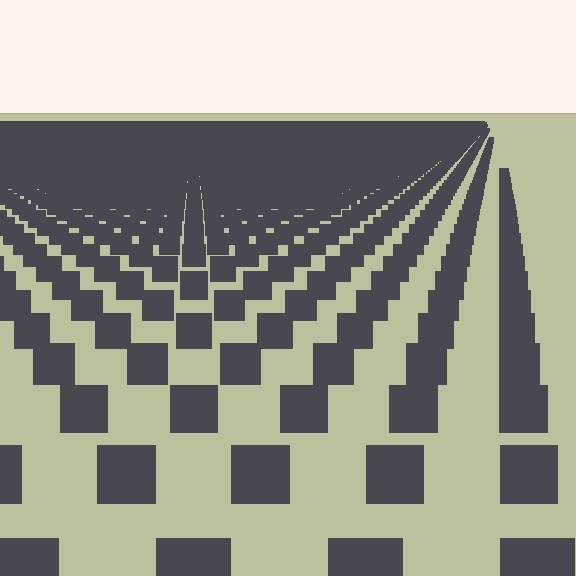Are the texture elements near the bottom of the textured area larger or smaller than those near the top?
Larger. Near the bottom, elements are closer to the viewer and appear at a bigger on-screen size.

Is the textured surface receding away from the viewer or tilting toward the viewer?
The surface is receding away from the viewer. Texture elements get smaller and denser toward the top.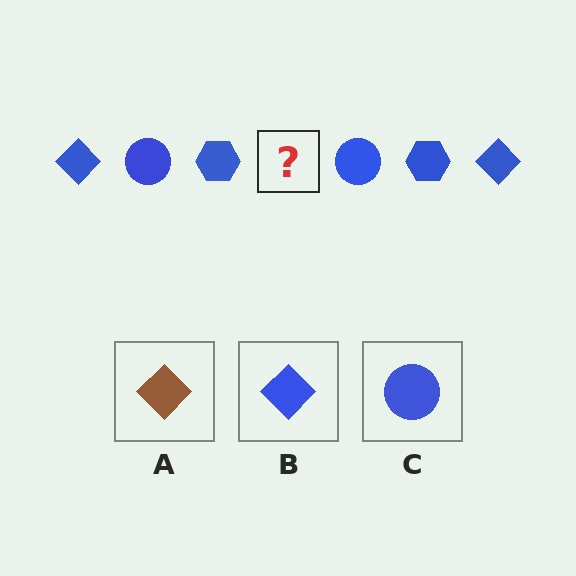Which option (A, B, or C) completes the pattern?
B.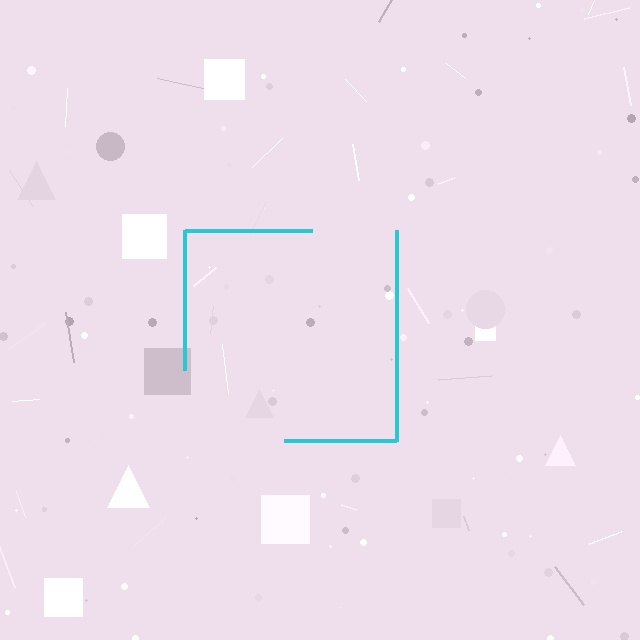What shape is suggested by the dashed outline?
The dashed outline suggests a square.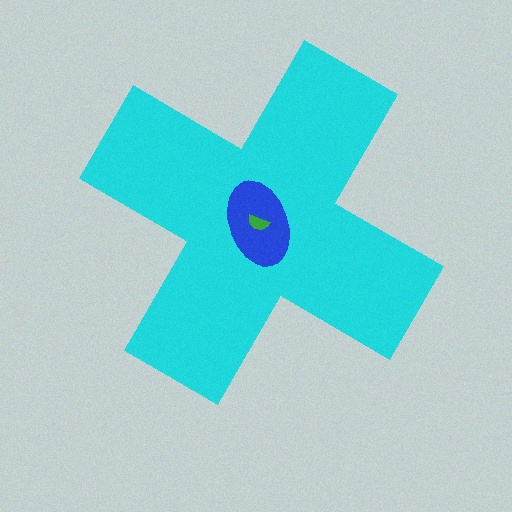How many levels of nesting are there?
3.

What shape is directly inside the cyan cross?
The blue ellipse.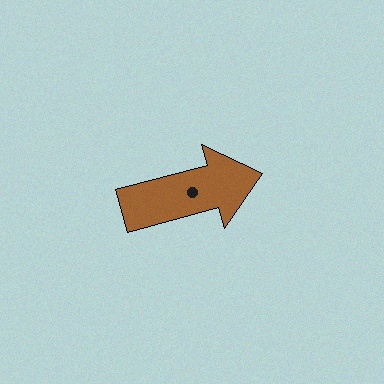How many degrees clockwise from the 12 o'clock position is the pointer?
Approximately 75 degrees.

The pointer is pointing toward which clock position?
Roughly 2 o'clock.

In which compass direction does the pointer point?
East.